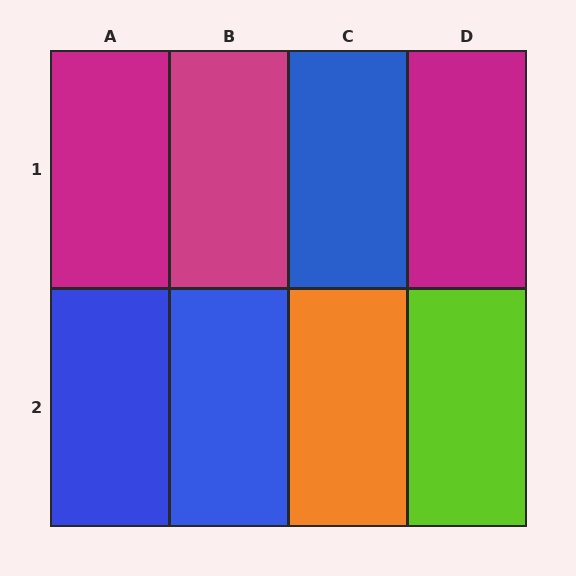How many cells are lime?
1 cell is lime.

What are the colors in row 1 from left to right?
Magenta, magenta, blue, magenta.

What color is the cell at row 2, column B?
Blue.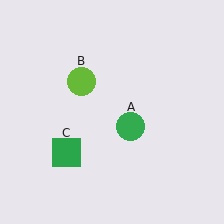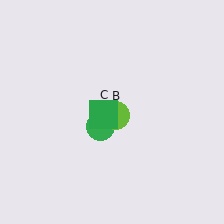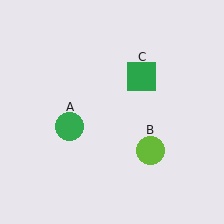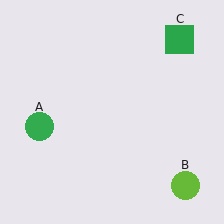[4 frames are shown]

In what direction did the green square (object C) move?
The green square (object C) moved up and to the right.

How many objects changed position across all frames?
3 objects changed position: green circle (object A), lime circle (object B), green square (object C).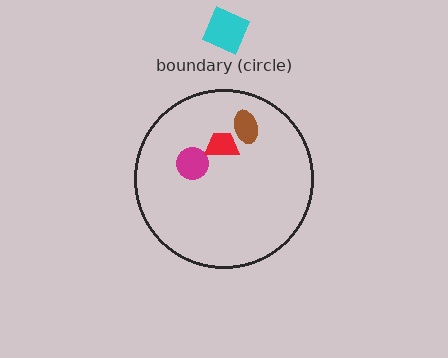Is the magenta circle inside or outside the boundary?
Inside.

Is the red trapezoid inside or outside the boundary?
Inside.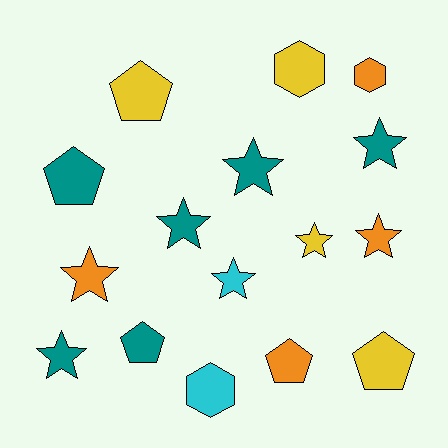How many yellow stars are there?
There is 1 yellow star.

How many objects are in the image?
There are 16 objects.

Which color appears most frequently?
Teal, with 6 objects.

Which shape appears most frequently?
Star, with 8 objects.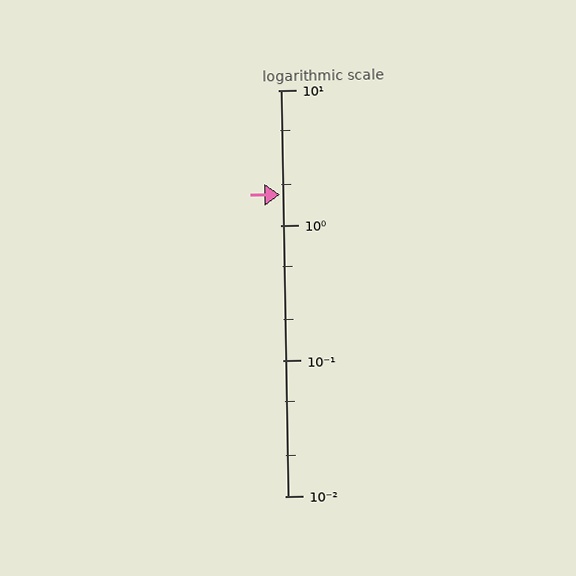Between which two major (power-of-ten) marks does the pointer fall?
The pointer is between 1 and 10.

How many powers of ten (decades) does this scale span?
The scale spans 3 decades, from 0.01 to 10.